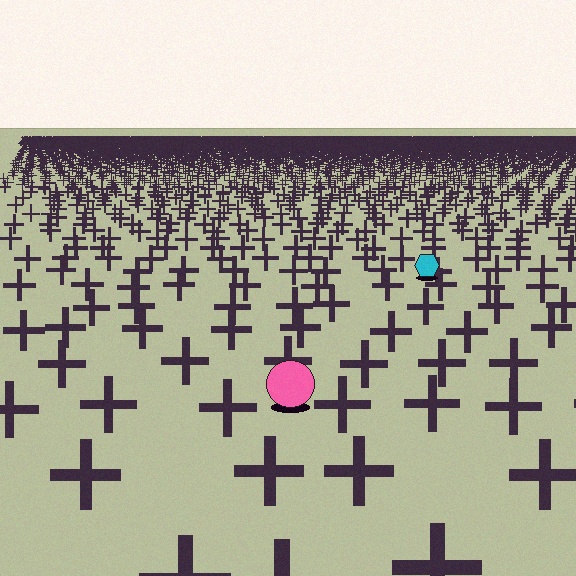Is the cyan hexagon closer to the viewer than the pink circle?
No. The pink circle is closer — you can tell from the texture gradient: the ground texture is coarser near it.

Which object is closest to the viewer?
The pink circle is closest. The texture marks near it are larger and more spread out.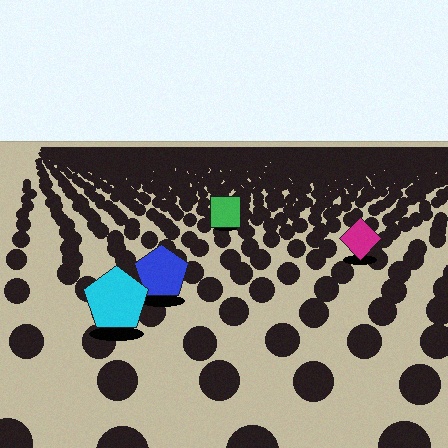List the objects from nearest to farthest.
From nearest to farthest: the cyan pentagon, the blue pentagon, the magenta diamond, the green square.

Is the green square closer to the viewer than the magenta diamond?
No. The magenta diamond is closer — you can tell from the texture gradient: the ground texture is coarser near it.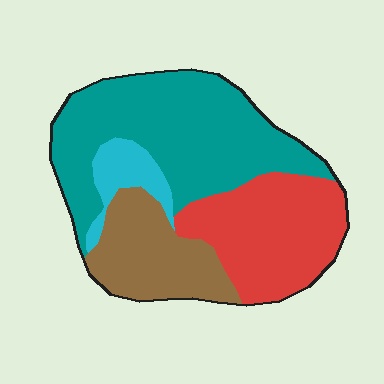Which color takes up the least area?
Cyan, at roughly 10%.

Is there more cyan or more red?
Red.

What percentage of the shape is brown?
Brown covers around 20% of the shape.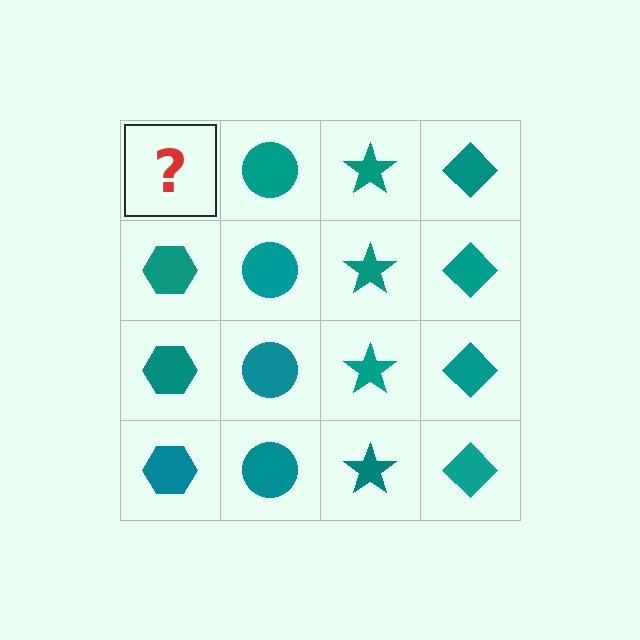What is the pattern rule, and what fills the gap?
The rule is that each column has a consistent shape. The gap should be filled with a teal hexagon.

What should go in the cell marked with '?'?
The missing cell should contain a teal hexagon.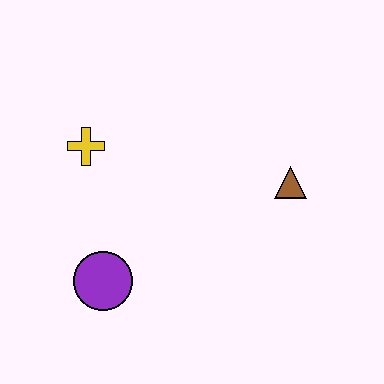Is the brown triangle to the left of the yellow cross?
No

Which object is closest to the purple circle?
The yellow cross is closest to the purple circle.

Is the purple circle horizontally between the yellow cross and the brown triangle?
Yes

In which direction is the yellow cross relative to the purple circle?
The yellow cross is above the purple circle.